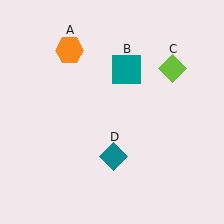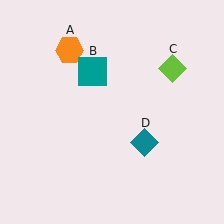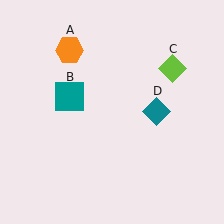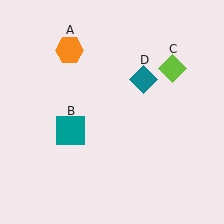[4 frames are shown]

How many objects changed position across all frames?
2 objects changed position: teal square (object B), teal diamond (object D).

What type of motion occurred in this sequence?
The teal square (object B), teal diamond (object D) rotated counterclockwise around the center of the scene.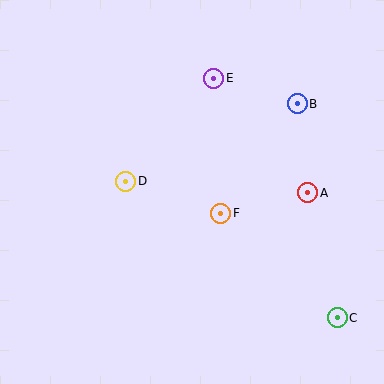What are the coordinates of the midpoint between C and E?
The midpoint between C and E is at (275, 198).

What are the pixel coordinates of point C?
Point C is at (337, 318).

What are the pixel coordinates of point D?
Point D is at (126, 181).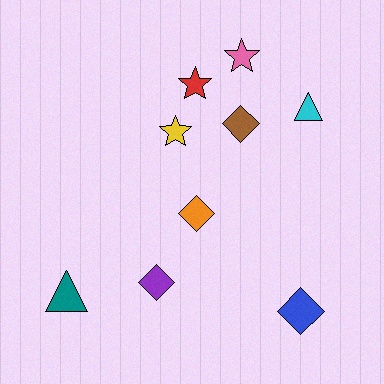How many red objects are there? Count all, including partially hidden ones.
There is 1 red object.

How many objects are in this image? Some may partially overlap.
There are 9 objects.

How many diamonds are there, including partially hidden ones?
There are 4 diamonds.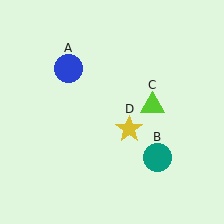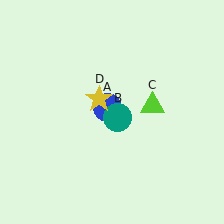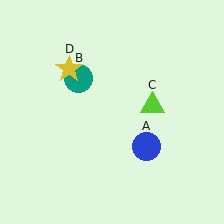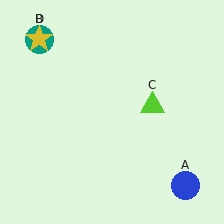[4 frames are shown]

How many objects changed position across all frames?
3 objects changed position: blue circle (object A), teal circle (object B), yellow star (object D).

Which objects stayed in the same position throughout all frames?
Lime triangle (object C) remained stationary.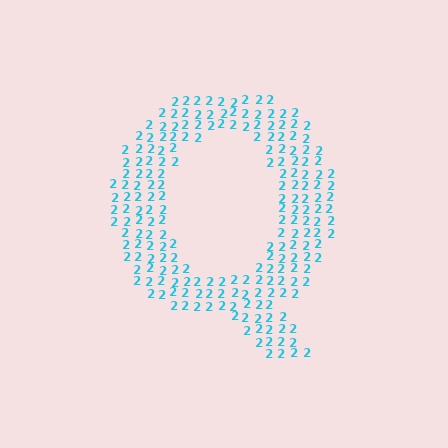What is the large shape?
The large shape is the letter Q.